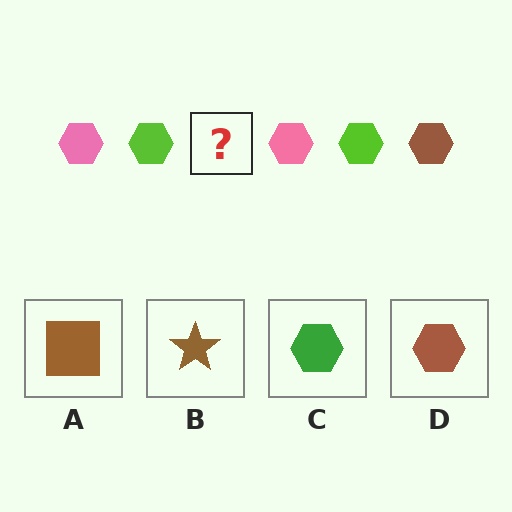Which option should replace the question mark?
Option D.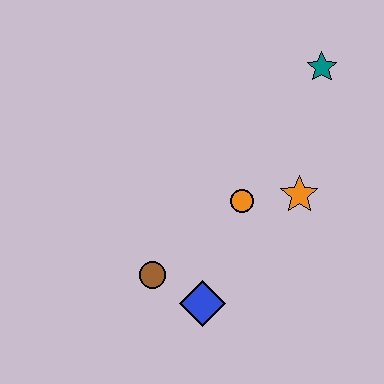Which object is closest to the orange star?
The orange circle is closest to the orange star.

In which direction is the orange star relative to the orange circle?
The orange star is to the right of the orange circle.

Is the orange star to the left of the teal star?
Yes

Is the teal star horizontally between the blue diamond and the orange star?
No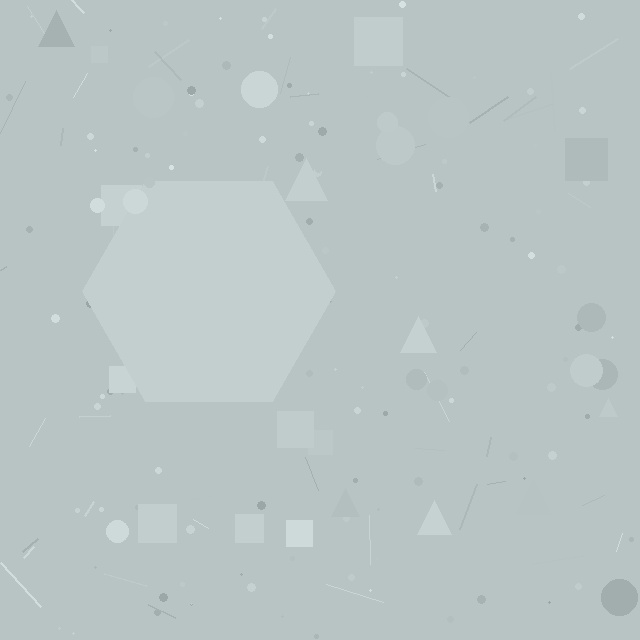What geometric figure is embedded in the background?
A hexagon is embedded in the background.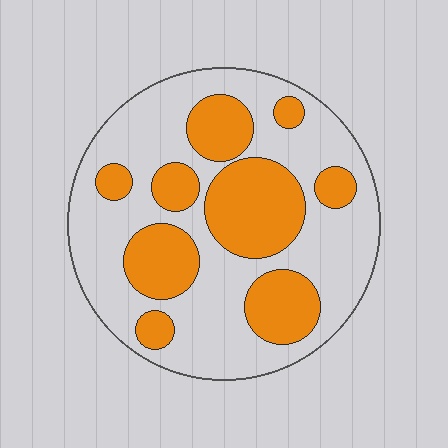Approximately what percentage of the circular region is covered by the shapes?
Approximately 35%.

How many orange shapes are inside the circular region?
9.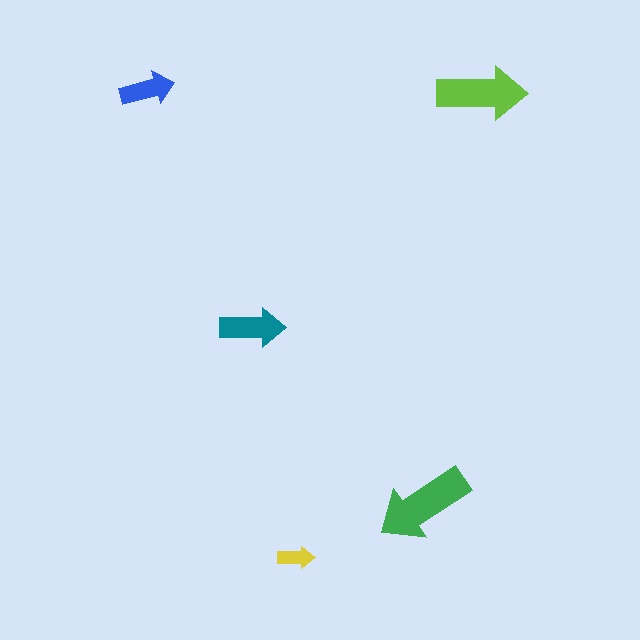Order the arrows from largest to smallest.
the green one, the lime one, the teal one, the blue one, the yellow one.